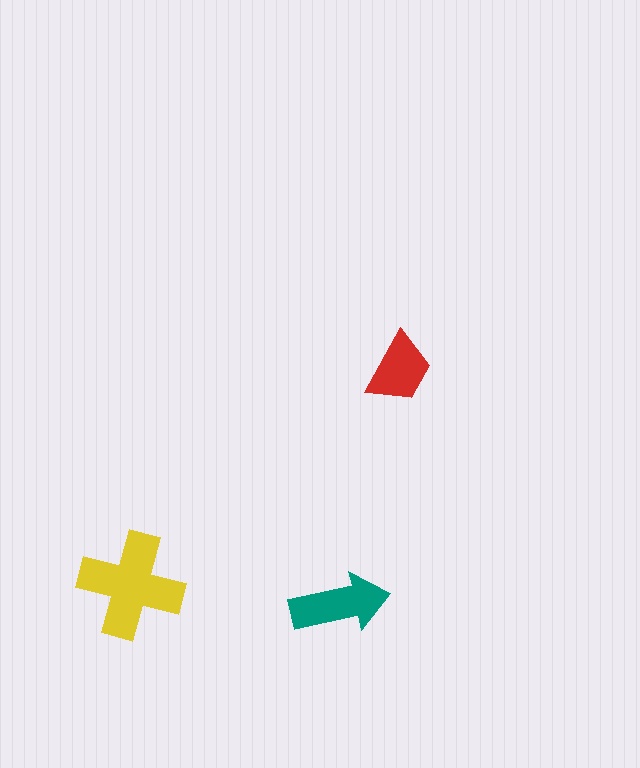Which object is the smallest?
The red trapezoid.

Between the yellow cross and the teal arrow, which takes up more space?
The yellow cross.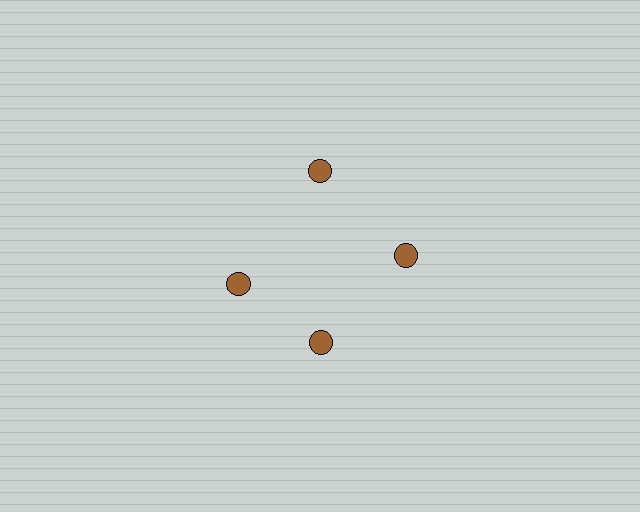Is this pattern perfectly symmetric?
No. The 4 brown circles are arranged in a ring, but one element near the 9 o'clock position is rotated out of alignment along the ring, breaking the 4-fold rotational symmetry.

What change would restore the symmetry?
The symmetry would be restored by rotating it back into even spacing with its neighbors so that all 4 circles sit at equal angles and equal distance from the center.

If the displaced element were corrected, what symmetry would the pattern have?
It would have 4-fold rotational symmetry — the pattern would map onto itself every 90 degrees.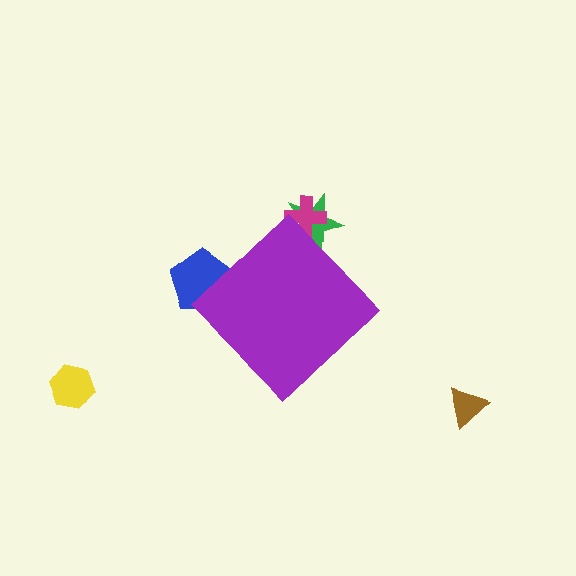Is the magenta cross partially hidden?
Yes, the magenta cross is partially hidden behind the purple diamond.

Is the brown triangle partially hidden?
No, the brown triangle is fully visible.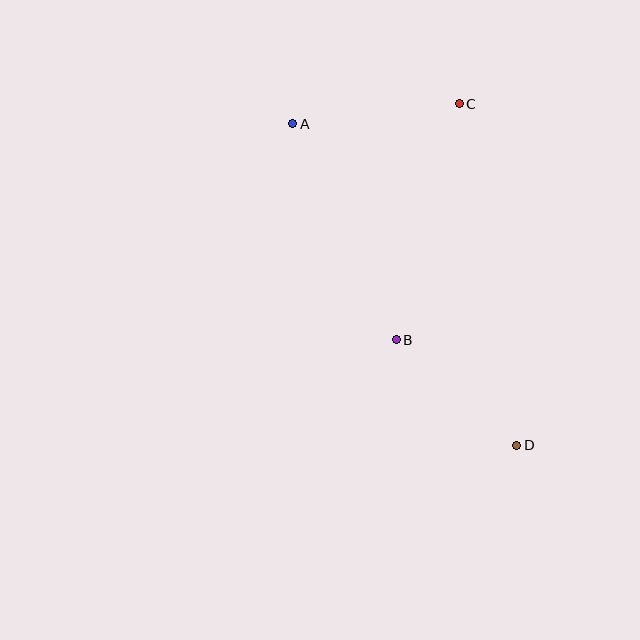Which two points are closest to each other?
Points B and D are closest to each other.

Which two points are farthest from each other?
Points A and D are farthest from each other.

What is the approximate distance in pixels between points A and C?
The distance between A and C is approximately 168 pixels.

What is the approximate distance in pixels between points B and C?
The distance between B and C is approximately 244 pixels.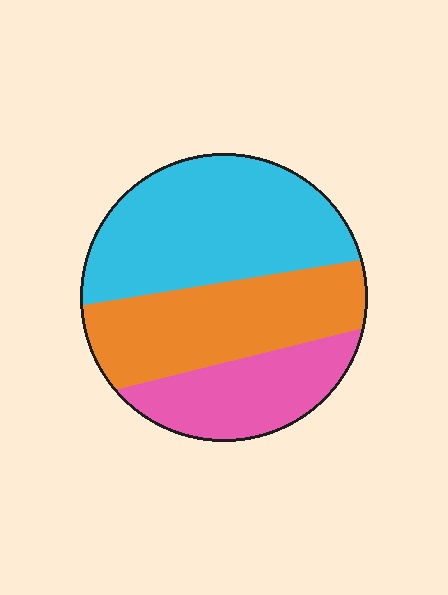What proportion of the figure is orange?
Orange takes up about one third (1/3) of the figure.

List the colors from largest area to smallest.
From largest to smallest: cyan, orange, pink.